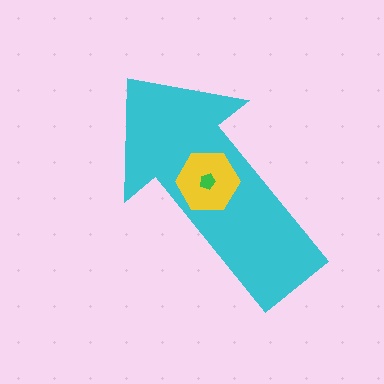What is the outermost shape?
The cyan arrow.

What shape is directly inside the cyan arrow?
The yellow hexagon.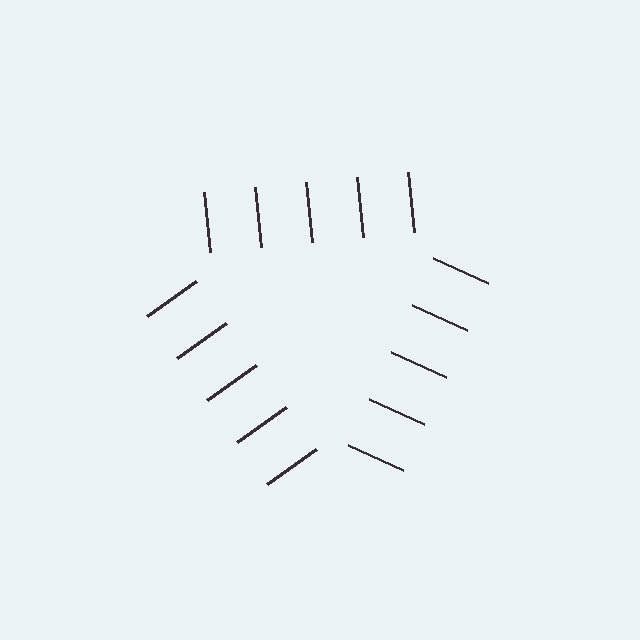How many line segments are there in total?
15 — 5 along each of the 3 edges.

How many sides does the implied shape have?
3 sides — the line-ends trace a triangle.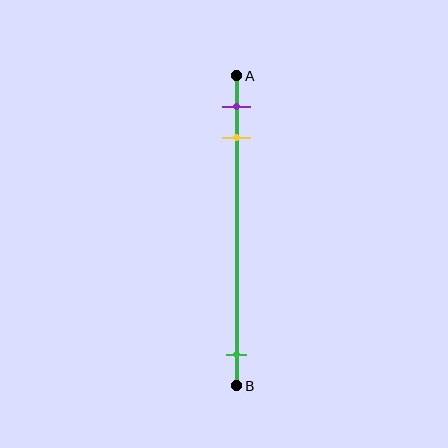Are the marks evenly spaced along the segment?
No, the marks are not evenly spaced.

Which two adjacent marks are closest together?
The purple and yellow marks are the closest adjacent pair.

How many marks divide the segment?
There are 3 marks dividing the segment.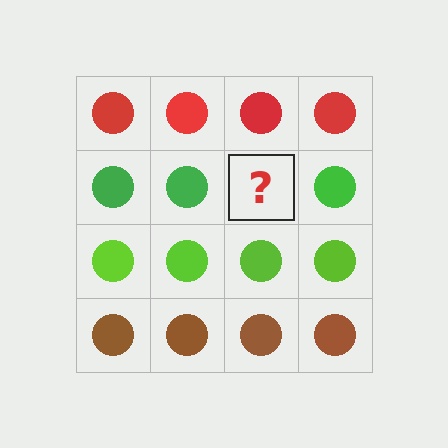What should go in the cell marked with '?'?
The missing cell should contain a green circle.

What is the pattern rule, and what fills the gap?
The rule is that each row has a consistent color. The gap should be filled with a green circle.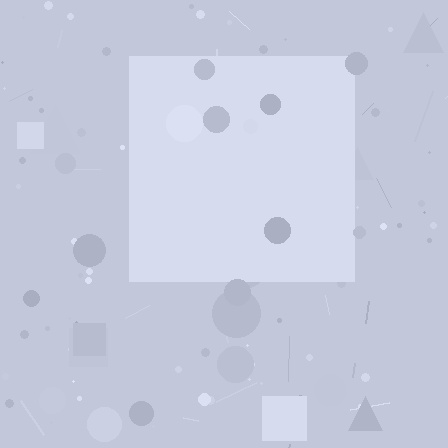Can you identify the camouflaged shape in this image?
The camouflaged shape is a square.